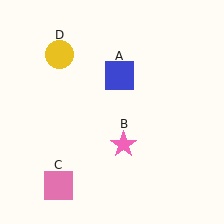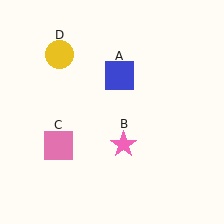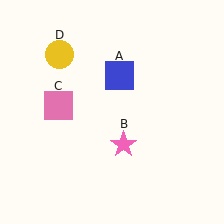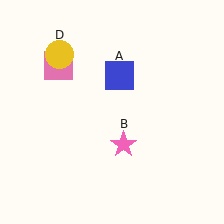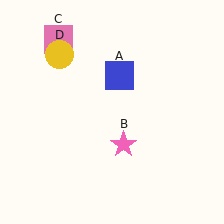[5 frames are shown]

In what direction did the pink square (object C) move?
The pink square (object C) moved up.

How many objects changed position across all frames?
1 object changed position: pink square (object C).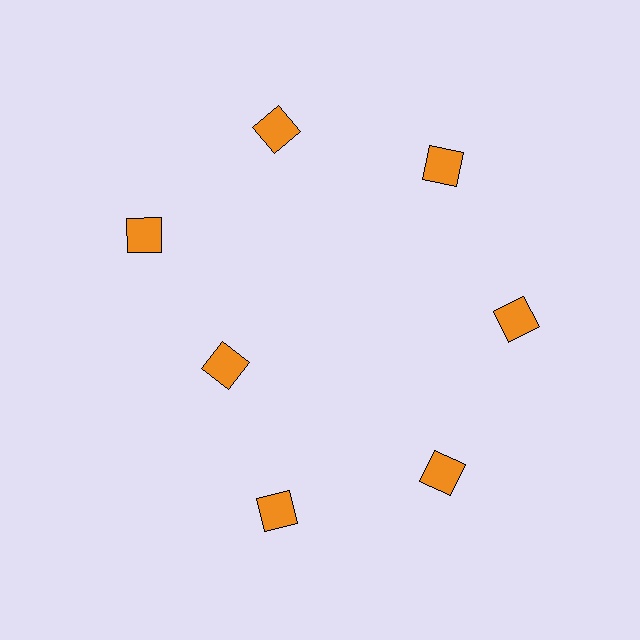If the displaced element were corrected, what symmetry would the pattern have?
It would have 7-fold rotational symmetry — the pattern would map onto itself every 51 degrees.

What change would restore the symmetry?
The symmetry would be restored by moving it outward, back onto the ring so that all 7 diamonds sit at equal angles and equal distance from the center.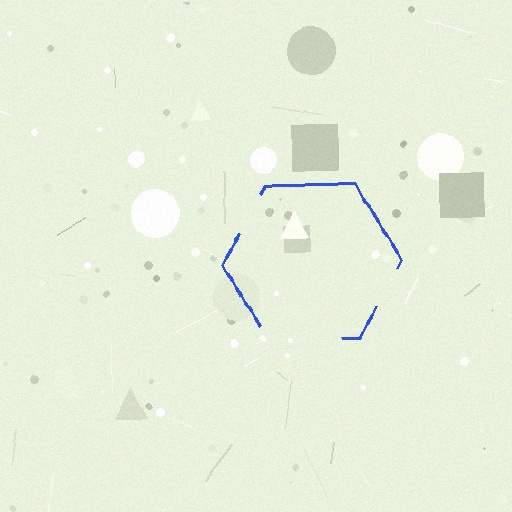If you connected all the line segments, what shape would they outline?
They would outline a hexagon.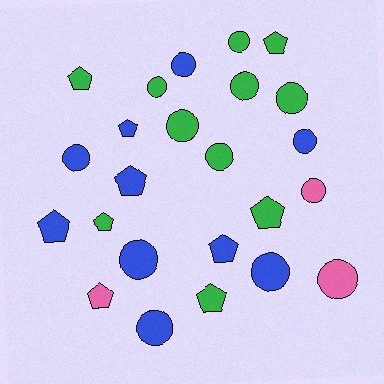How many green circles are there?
There are 6 green circles.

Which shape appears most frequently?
Circle, with 14 objects.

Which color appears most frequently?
Green, with 11 objects.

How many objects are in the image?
There are 24 objects.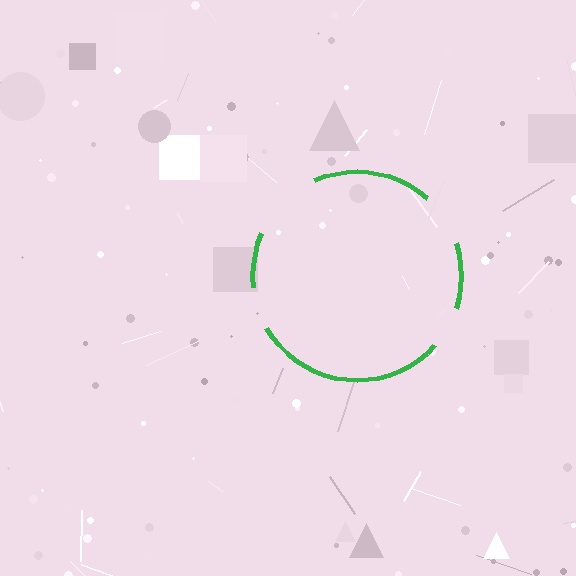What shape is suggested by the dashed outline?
The dashed outline suggests a circle.